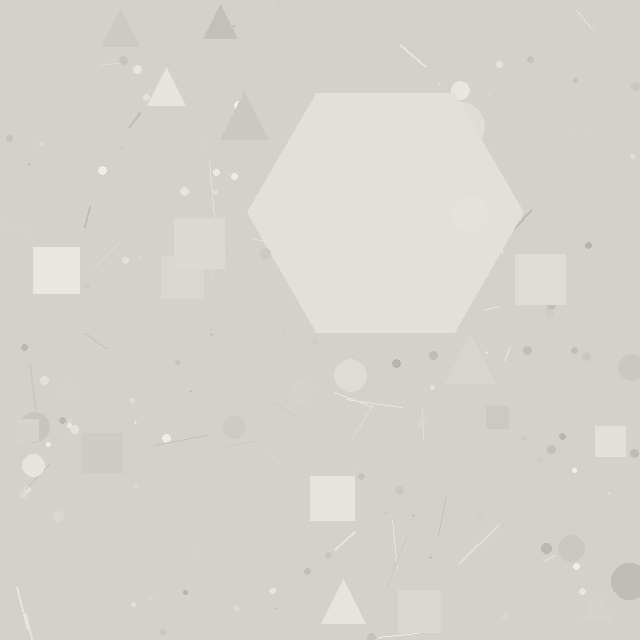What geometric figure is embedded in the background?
A hexagon is embedded in the background.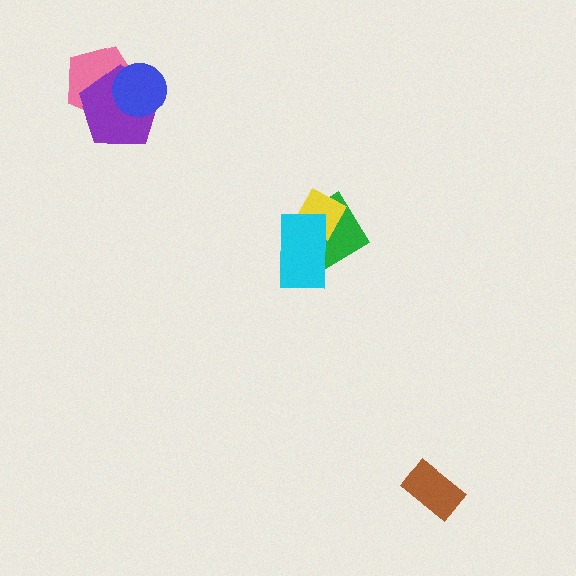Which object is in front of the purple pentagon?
The blue circle is in front of the purple pentagon.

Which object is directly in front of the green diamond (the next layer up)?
The yellow diamond is directly in front of the green diamond.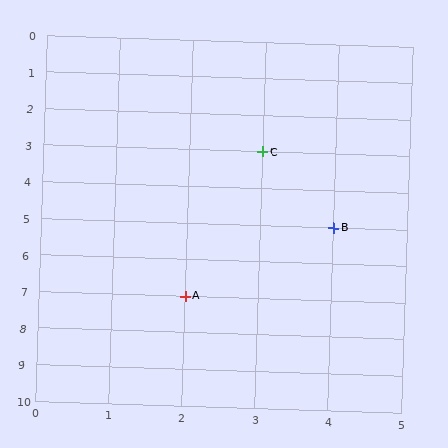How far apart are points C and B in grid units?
Points C and B are 1 column and 2 rows apart (about 2.2 grid units diagonally).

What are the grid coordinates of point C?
Point C is at grid coordinates (3, 3).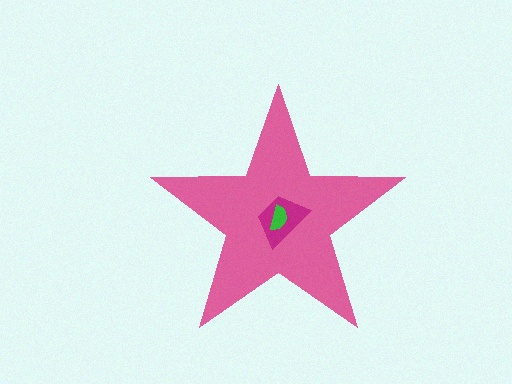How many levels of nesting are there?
3.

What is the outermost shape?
The pink star.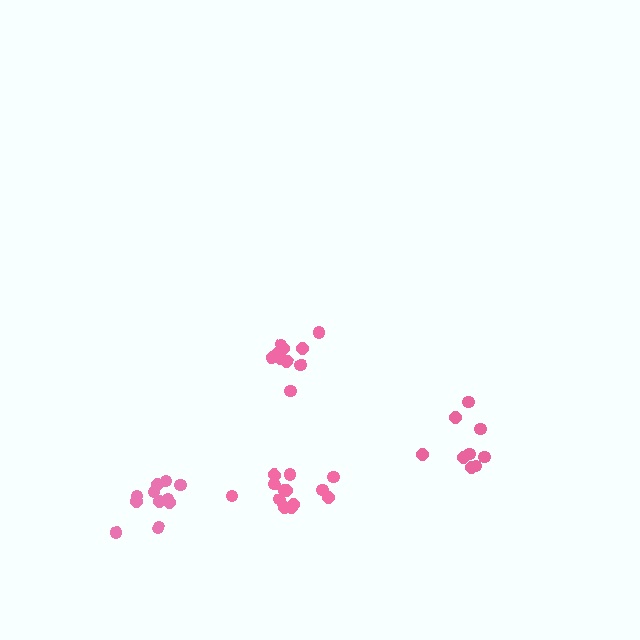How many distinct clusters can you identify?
There are 4 distinct clusters.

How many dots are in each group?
Group 1: 13 dots, Group 2: 10 dots, Group 3: 11 dots, Group 4: 9 dots (43 total).